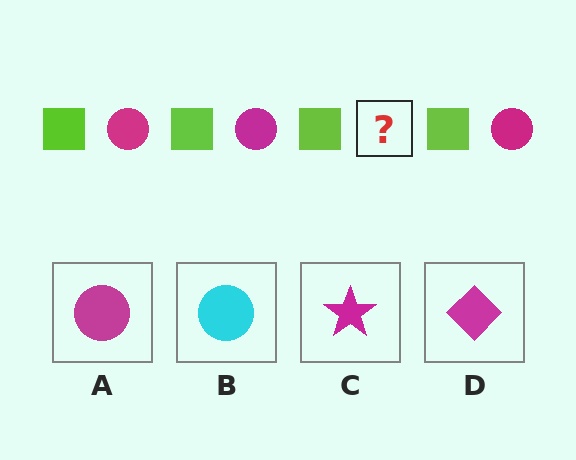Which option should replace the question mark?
Option A.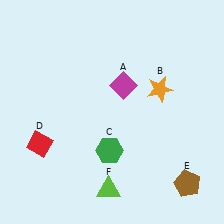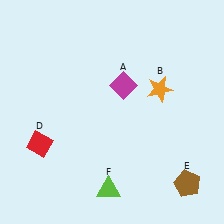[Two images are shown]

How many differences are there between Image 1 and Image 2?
There is 1 difference between the two images.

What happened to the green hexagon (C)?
The green hexagon (C) was removed in Image 2. It was in the bottom-left area of Image 1.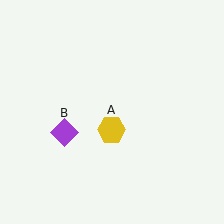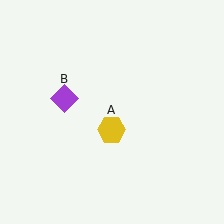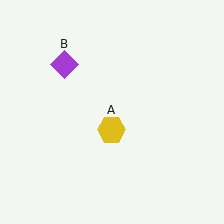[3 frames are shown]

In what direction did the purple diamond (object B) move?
The purple diamond (object B) moved up.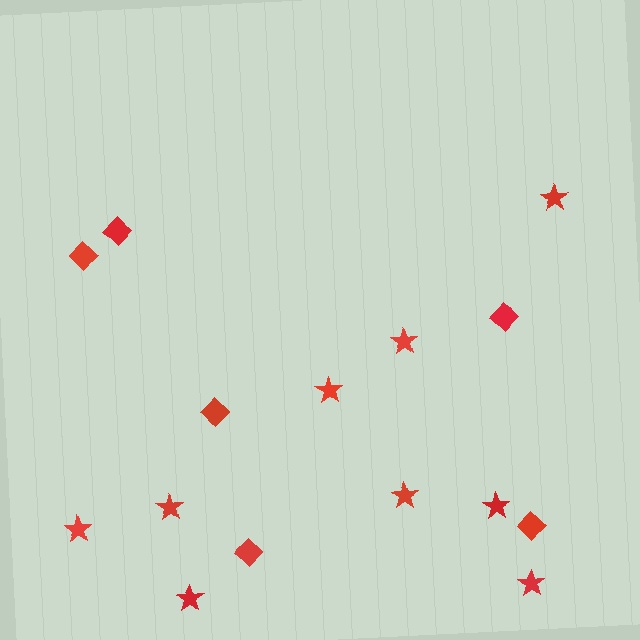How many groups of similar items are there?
There are 2 groups: one group of diamonds (6) and one group of stars (9).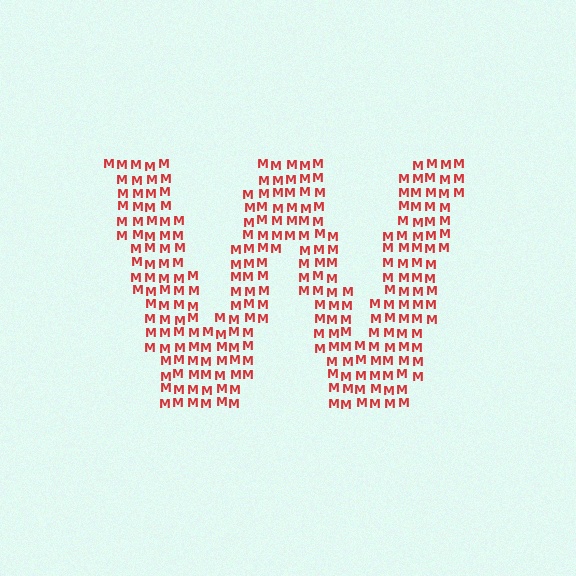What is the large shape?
The large shape is the letter W.